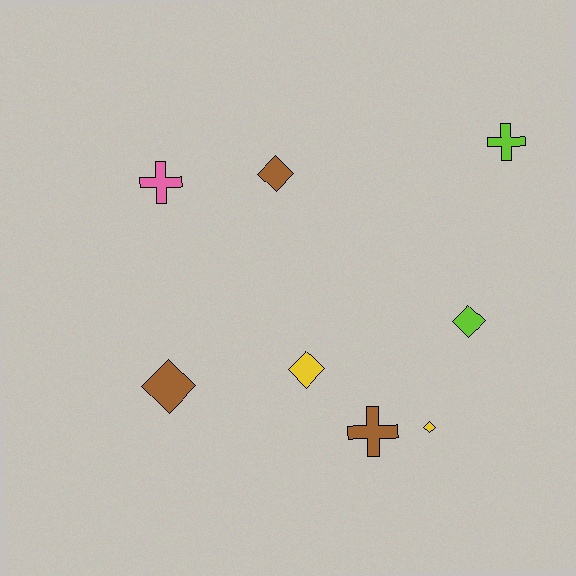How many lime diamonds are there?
There is 1 lime diamond.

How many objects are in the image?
There are 8 objects.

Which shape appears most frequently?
Diamond, with 5 objects.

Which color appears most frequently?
Brown, with 3 objects.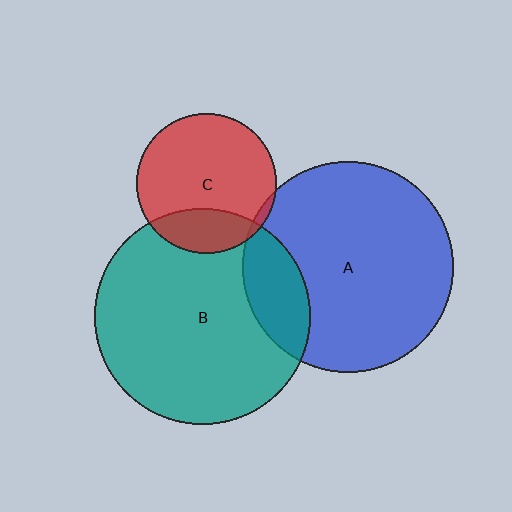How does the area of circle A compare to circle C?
Approximately 2.3 times.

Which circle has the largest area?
Circle B (teal).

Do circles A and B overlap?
Yes.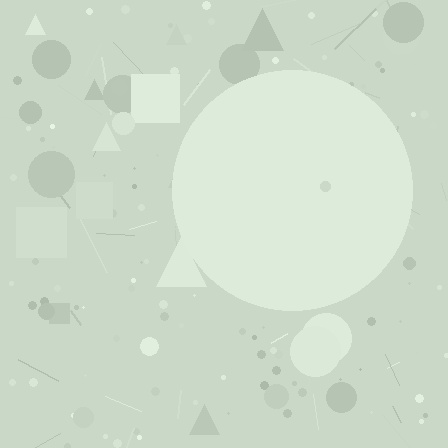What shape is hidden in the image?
A circle is hidden in the image.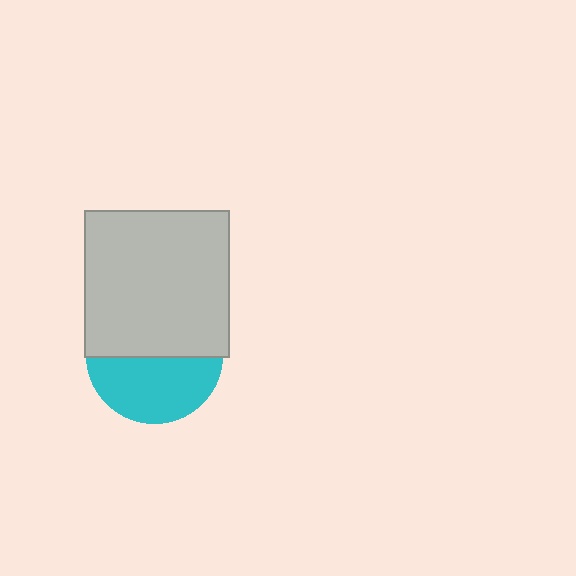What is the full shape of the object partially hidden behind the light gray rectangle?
The partially hidden object is a cyan circle.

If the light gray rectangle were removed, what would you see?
You would see the complete cyan circle.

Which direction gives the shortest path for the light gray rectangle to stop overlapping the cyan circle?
Moving up gives the shortest separation.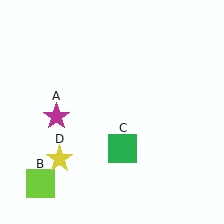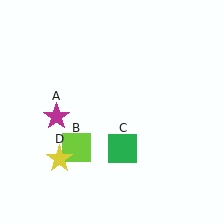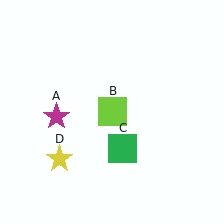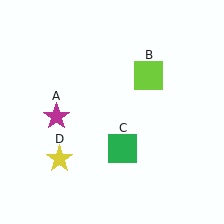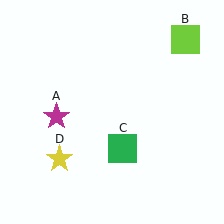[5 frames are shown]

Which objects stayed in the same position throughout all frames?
Magenta star (object A) and green square (object C) and yellow star (object D) remained stationary.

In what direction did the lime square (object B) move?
The lime square (object B) moved up and to the right.